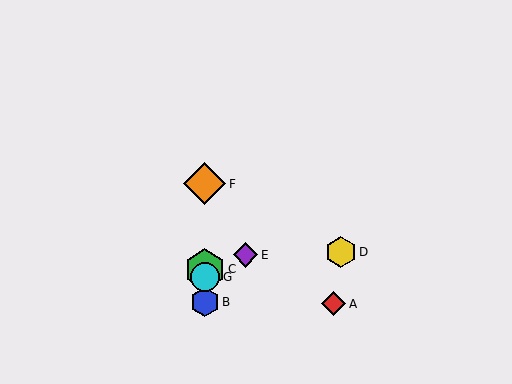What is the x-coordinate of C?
Object C is at x≈205.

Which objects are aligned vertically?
Objects B, C, F, G are aligned vertically.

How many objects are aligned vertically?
4 objects (B, C, F, G) are aligned vertically.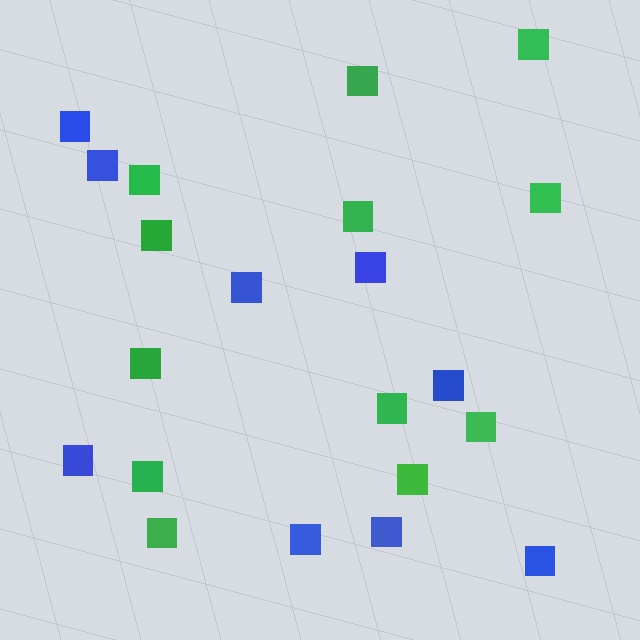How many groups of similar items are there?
There are 2 groups: one group of blue squares (9) and one group of green squares (12).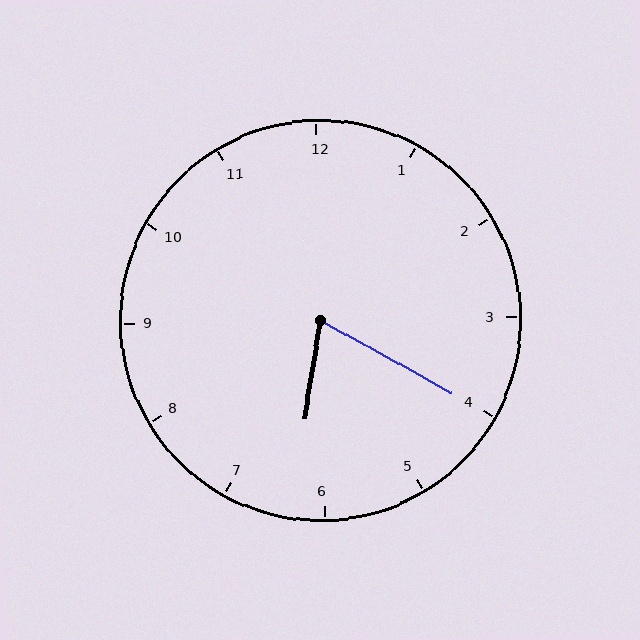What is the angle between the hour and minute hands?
Approximately 70 degrees.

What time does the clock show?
6:20.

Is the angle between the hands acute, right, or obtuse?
It is acute.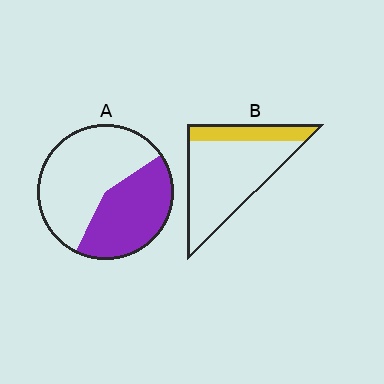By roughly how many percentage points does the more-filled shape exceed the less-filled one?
By roughly 20 percentage points (A over B).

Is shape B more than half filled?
No.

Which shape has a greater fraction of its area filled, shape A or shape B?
Shape A.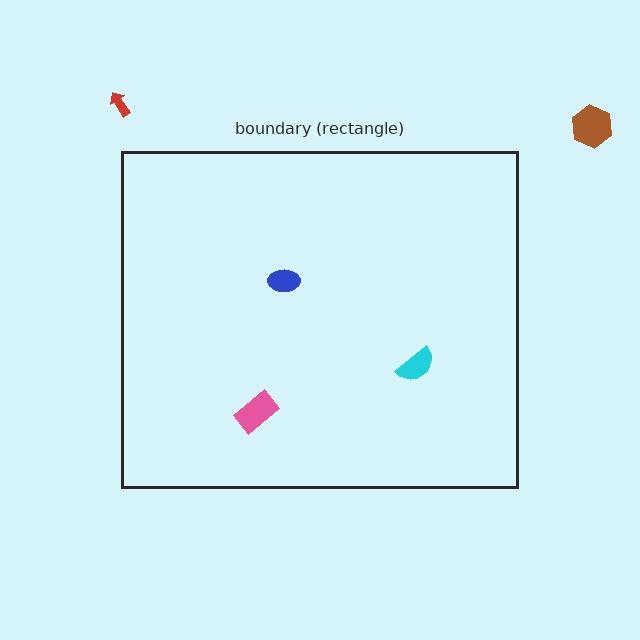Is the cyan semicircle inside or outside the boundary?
Inside.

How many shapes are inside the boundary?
3 inside, 2 outside.